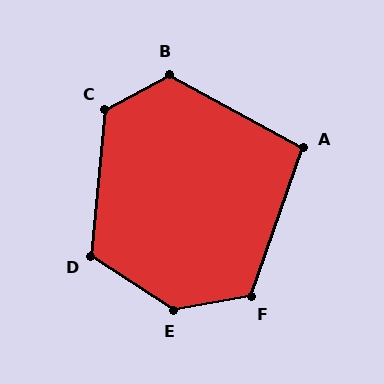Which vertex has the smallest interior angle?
A, at approximately 99 degrees.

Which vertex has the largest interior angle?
E, at approximately 136 degrees.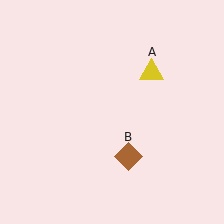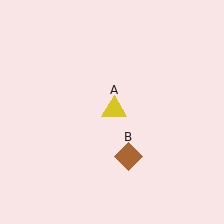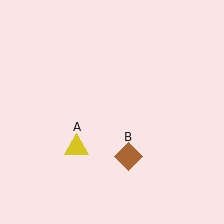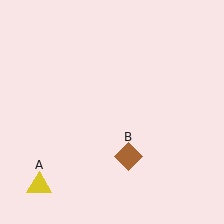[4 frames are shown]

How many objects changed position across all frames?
1 object changed position: yellow triangle (object A).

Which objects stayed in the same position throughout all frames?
Brown diamond (object B) remained stationary.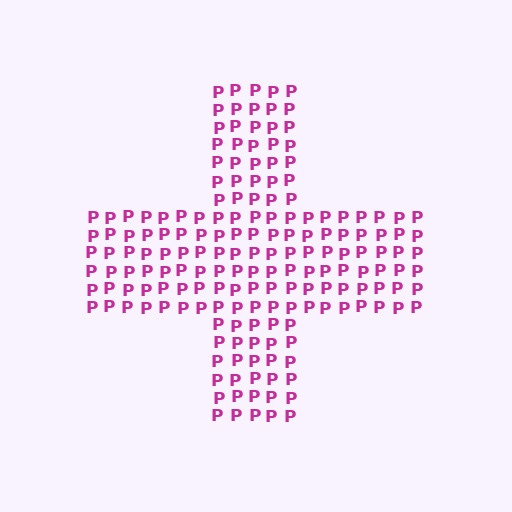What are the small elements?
The small elements are letter P's.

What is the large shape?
The large shape is a cross.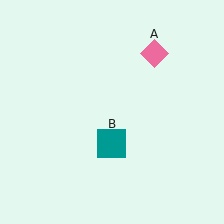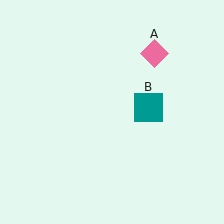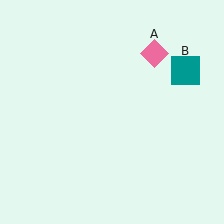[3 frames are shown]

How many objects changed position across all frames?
1 object changed position: teal square (object B).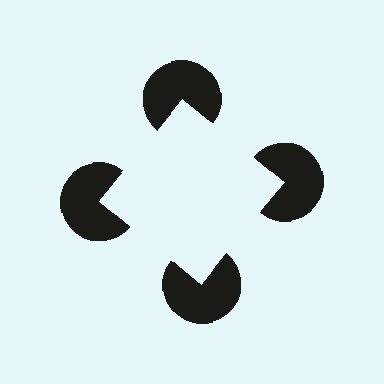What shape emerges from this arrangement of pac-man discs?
An illusory square — its edges are inferred from the aligned wedge cuts in the pac-man discs, not physically drawn.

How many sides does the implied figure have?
4 sides.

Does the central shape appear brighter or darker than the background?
It typically appears slightly brighter than the background, even though no actual brightness change is drawn.